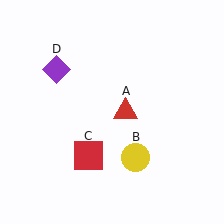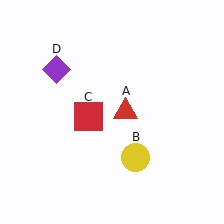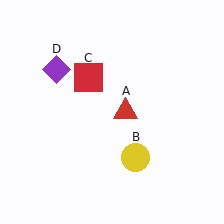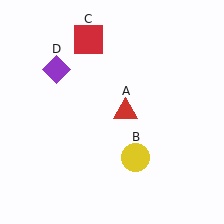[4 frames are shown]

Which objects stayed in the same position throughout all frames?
Red triangle (object A) and yellow circle (object B) and purple diamond (object D) remained stationary.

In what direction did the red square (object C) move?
The red square (object C) moved up.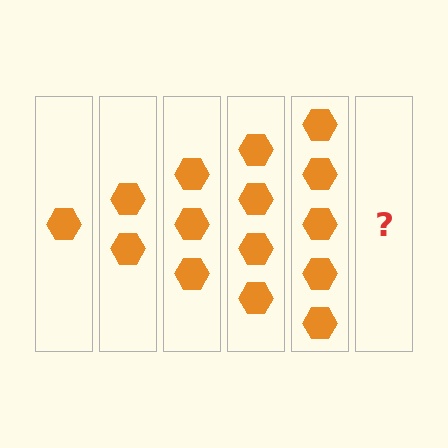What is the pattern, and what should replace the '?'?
The pattern is that each step adds one more hexagon. The '?' should be 6 hexagons.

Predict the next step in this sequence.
The next step is 6 hexagons.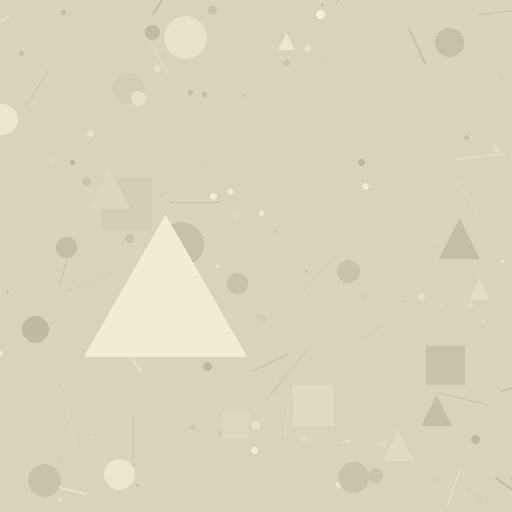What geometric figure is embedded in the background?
A triangle is embedded in the background.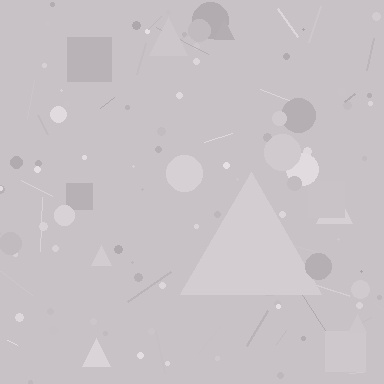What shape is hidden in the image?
A triangle is hidden in the image.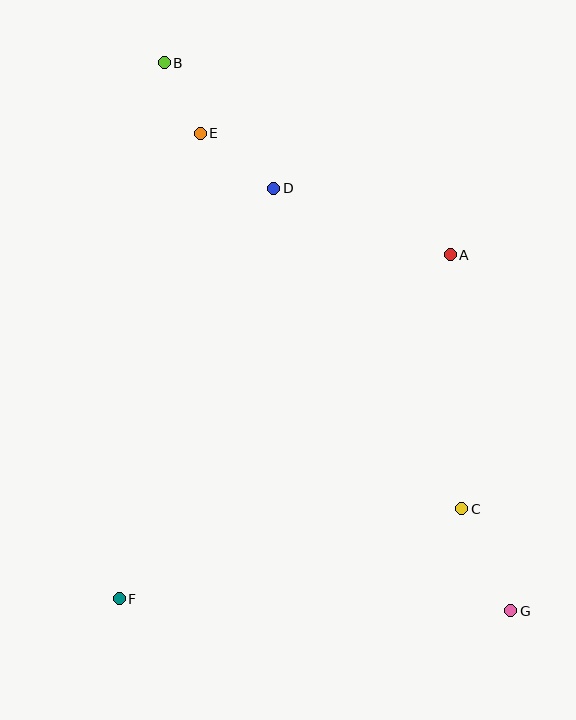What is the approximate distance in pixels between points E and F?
The distance between E and F is approximately 472 pixels.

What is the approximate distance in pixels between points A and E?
The distance between A and E is approximately 278 pixels.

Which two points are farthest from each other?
Points B and G are farthest from each other.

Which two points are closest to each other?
Points B and E are closest to each other.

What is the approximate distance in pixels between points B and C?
The distance between B and C is approximately 536 pixels.